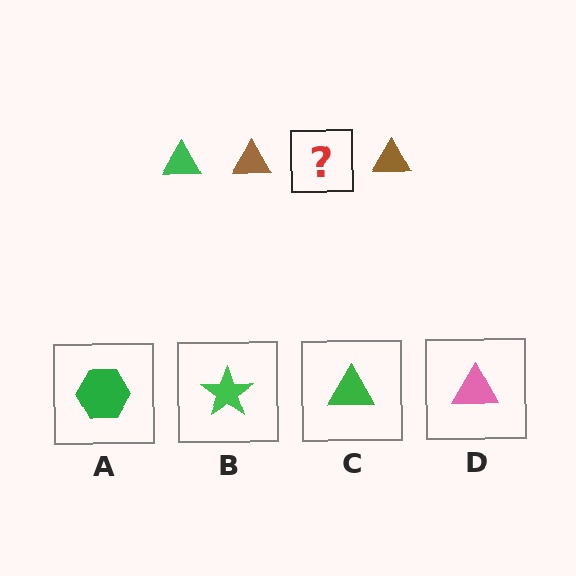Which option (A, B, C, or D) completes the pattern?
C.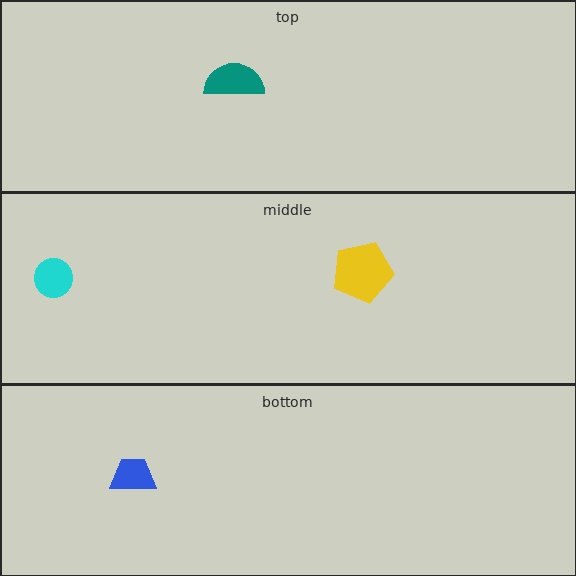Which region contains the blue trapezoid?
The bottom region.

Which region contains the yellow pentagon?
The middle region.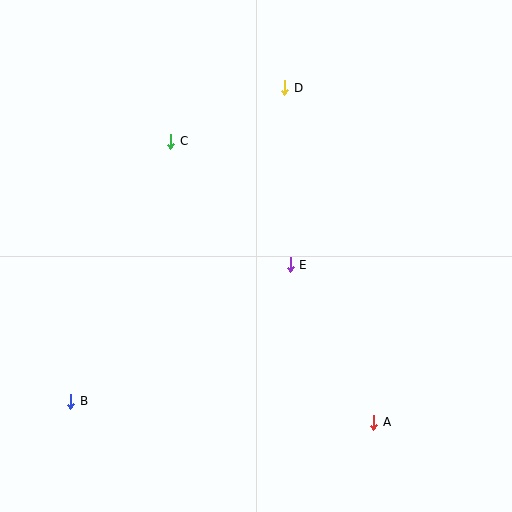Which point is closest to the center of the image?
Point E at (290, 265) is closest to the center.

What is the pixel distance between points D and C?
The distance between D and C is 126 pixels.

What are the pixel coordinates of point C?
Point C is at (171, 141).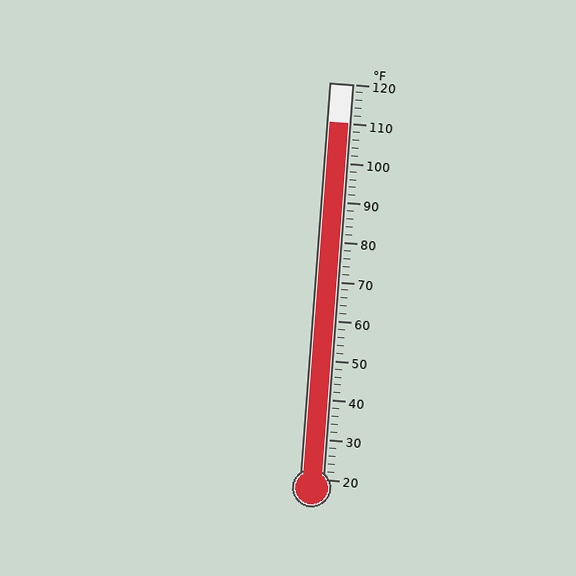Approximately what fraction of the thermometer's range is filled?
The thermometer is filled to approximately 90% of its range.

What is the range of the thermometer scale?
The thermometer scale ranges from 20°F to 120°F.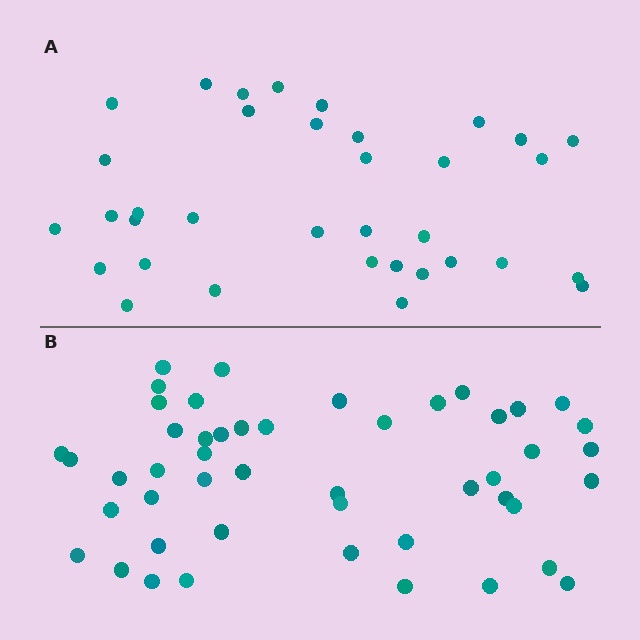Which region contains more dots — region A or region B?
Region B (the bottom region) has more dots.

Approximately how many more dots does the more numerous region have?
Region B has approximately 15 more dots than region A.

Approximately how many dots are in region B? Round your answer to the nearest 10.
About 50 dots. (The exact count is 48, which rounds to 50.)